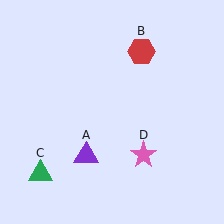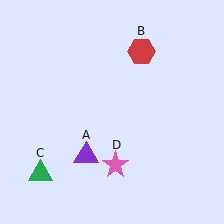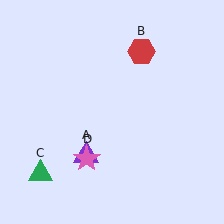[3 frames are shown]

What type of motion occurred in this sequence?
The pink star (object D) rotated clockwise around the center of the scene.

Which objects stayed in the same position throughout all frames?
Purple triangle (object A) and red hexagon (object B) and green triangle (object C) remained stationary.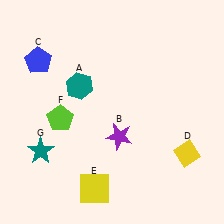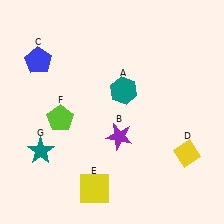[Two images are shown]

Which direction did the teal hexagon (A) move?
The teal hexagon (A) moved right.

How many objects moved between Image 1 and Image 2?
1 object moved between the two images.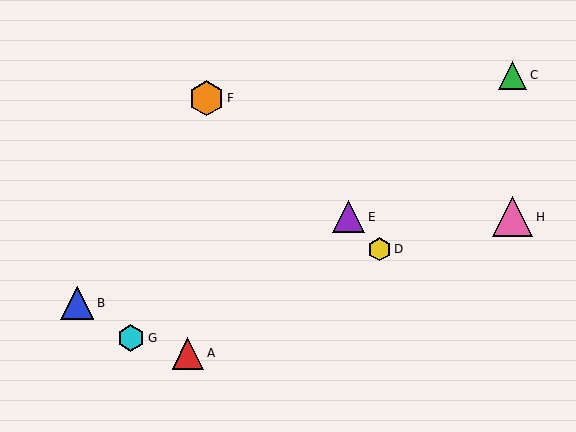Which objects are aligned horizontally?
Objects E, H are aligned horizontally.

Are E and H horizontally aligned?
Yes, both are at y≈217.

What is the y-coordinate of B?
Object B is at y≈303.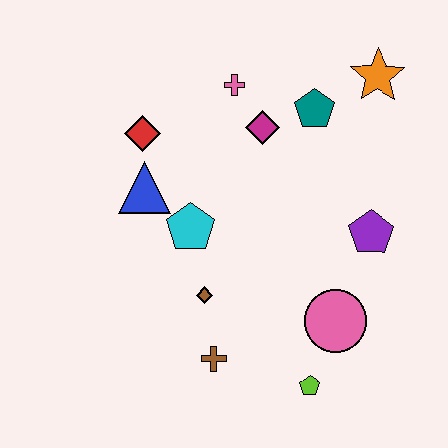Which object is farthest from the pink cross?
The lime pentagon is farthest from the pink cross.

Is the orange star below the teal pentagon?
No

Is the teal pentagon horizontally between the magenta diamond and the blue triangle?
No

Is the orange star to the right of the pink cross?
Yes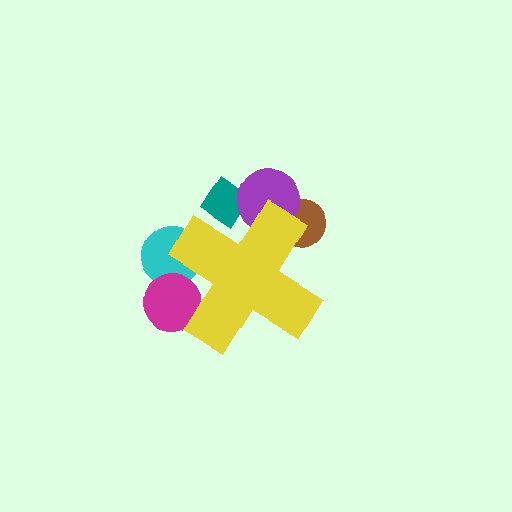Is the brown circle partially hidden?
Yes, the brown circle is partially hidden behind the yellow cross.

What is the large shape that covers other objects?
A yellow cross.